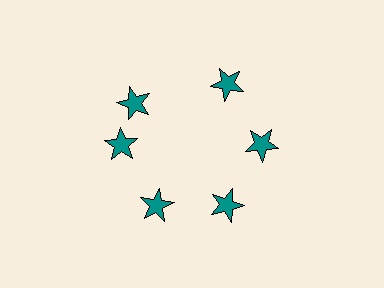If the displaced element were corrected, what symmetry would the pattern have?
It would have 6-fold rotational symmetry — the pattern would map onto itself every 60 degrees.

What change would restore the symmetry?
The symmetry would be restored by rotating it back into even spacing with its neighbors so that all 6 stars sit at equal angles and equal distance from the center.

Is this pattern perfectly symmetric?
No. The 6 teal stars are arranged in a ring, but one element near the 11 o'clock position is rotated out of alignment along the ring, breaking the 6-fold rotational symmetry.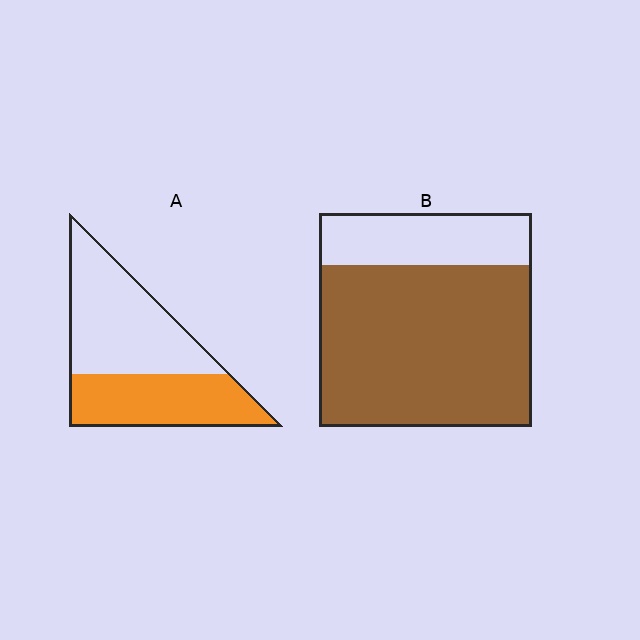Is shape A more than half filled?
No.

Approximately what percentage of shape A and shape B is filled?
A is approximately 45% and B is approximately 75%.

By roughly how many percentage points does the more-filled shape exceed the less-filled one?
By roughly 30 percentage points (B over A).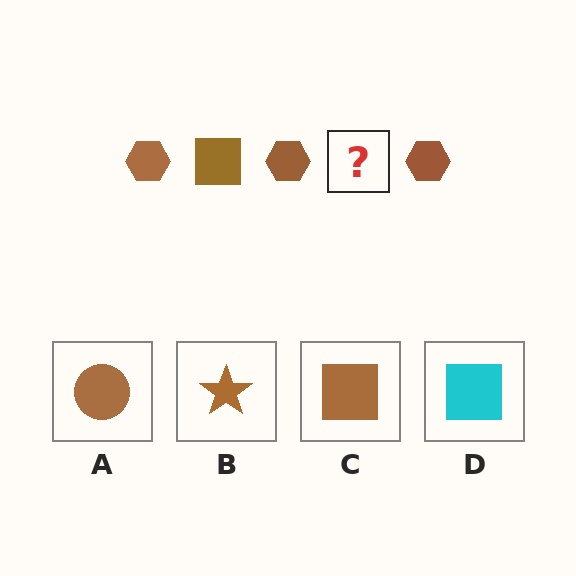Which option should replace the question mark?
Option C.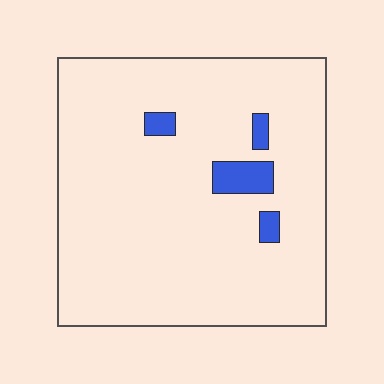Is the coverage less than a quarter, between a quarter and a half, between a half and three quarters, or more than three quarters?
Less than a quarter.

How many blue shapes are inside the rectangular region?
4.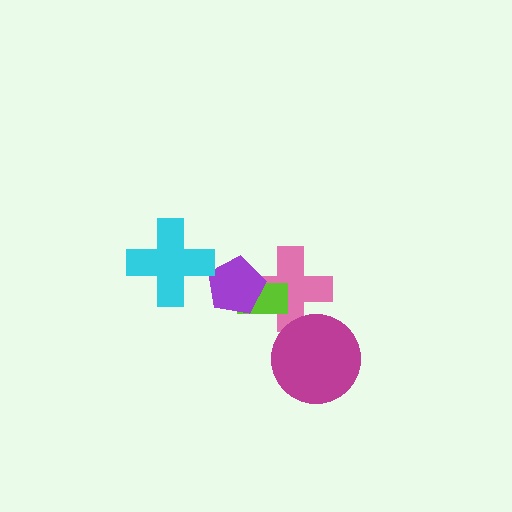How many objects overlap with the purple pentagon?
2 objects overlap with the purple pentagon.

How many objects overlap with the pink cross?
3 objects overlap with the pink cross.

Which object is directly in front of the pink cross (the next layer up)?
The lime rectangle is directly in front of the pink cross.